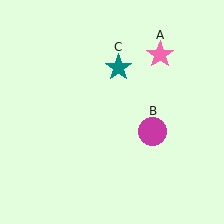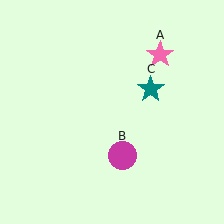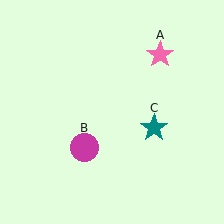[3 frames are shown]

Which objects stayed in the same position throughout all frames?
Pink star (object A) remained stationary.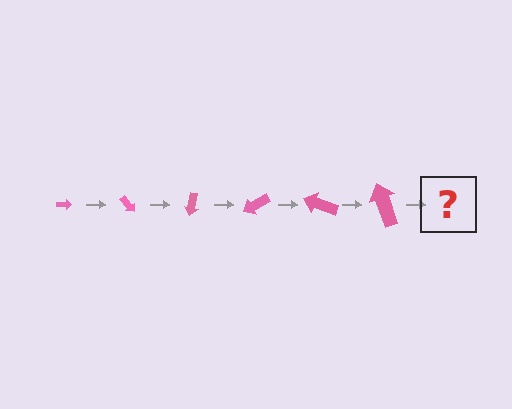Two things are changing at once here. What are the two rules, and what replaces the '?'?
The two rules are that the arrow grows larger each step and it rotates 50 degrees each step. The '?' should be an arrow, larger than the previous one and rotated 300 degrees from the start.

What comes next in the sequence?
The next element should be an arrow, larger than the previous one and rotated 300 degrees from the start.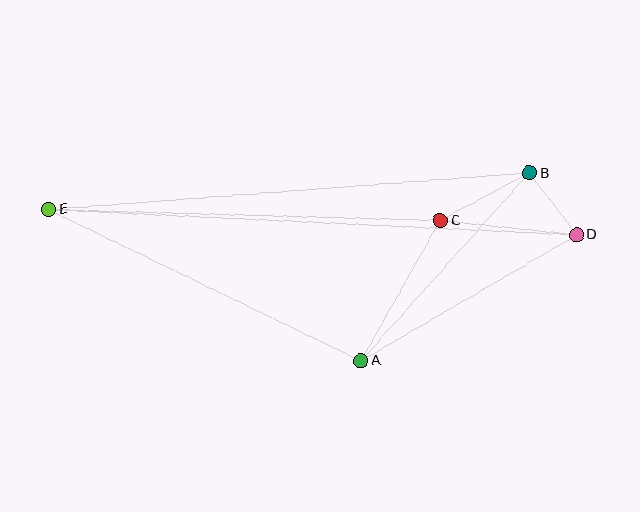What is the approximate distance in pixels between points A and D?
The distance between A and D is approximately 250 pixels.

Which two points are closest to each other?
Points B and D are closest to each other.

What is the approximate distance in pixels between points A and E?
The distance between A and E is approximately 347 pixels.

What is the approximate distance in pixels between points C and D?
The distance between C and D is approximately 137 pixels.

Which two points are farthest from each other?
Points D and E are farthest from each other.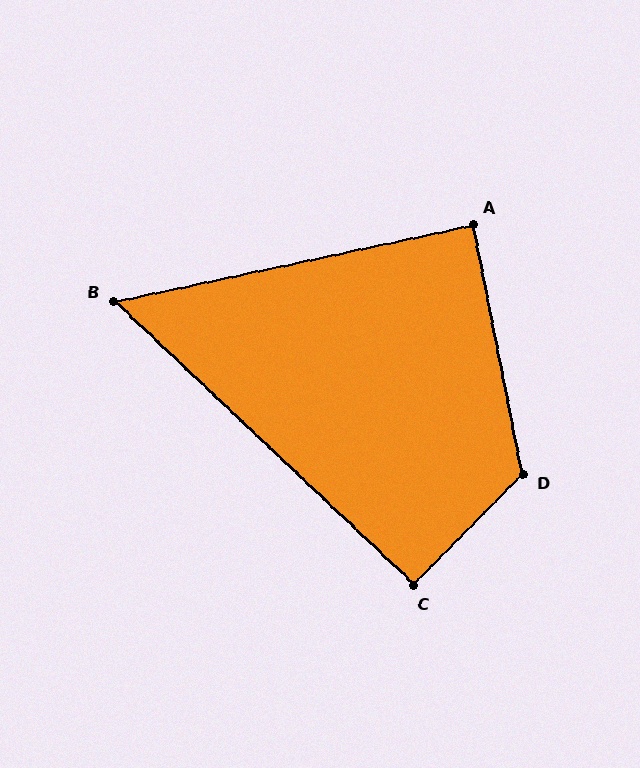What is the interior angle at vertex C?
Approximately 91 degrees (approximately right).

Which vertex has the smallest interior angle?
B, at approximately 55 degrees.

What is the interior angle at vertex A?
Approximately 89 degrees (approximately right).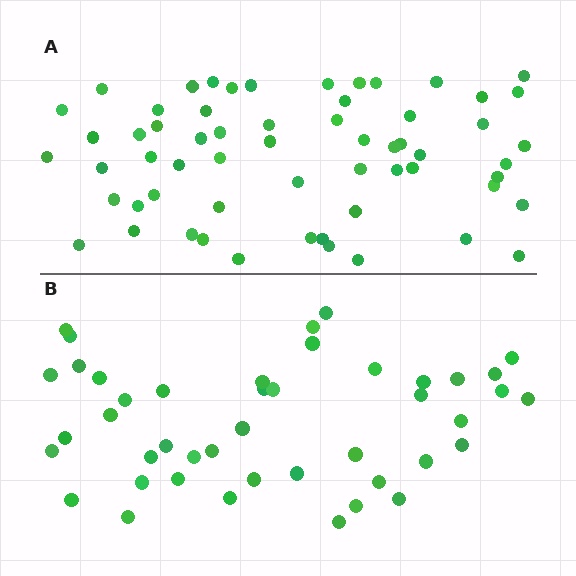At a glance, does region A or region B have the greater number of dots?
Region A (the top region) has more dots.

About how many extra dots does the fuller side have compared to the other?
Region A has approximately 15 more dots than region B.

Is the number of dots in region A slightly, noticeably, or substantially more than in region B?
Region A has noticeably more, but not dramatically so. The ratio is roughly 1.4 to 1.